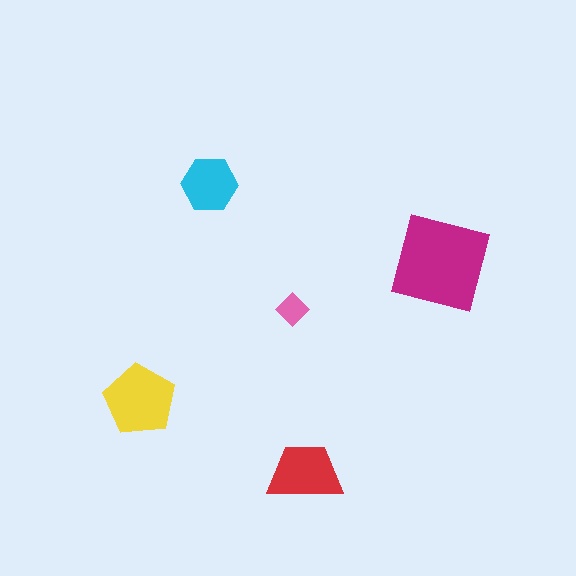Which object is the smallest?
The pink diamond.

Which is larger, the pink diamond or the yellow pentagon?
The yellow pentagon.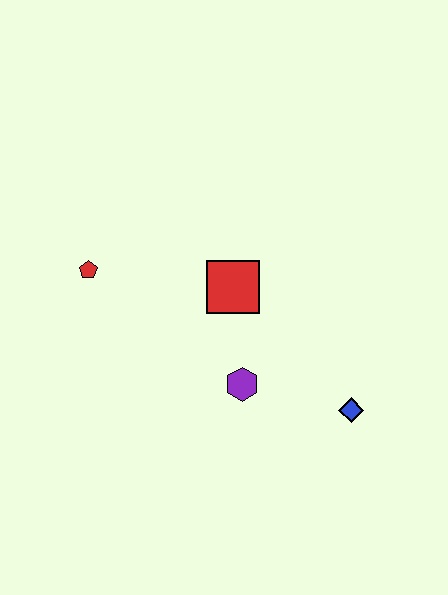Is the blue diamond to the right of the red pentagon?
Yes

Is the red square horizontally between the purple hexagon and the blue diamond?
No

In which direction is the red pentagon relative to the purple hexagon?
The red pentagon is to the left of the purple hexagon.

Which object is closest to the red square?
The purple hexagon is closest to the red square.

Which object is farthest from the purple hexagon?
The red pentagon is farthest from the purple hexagon.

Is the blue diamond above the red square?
No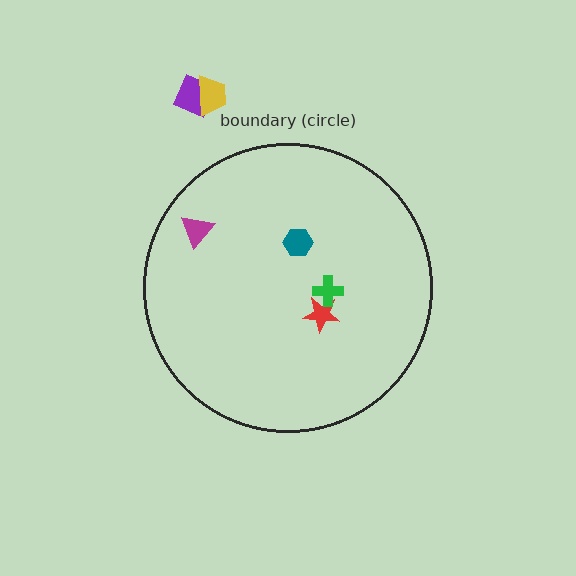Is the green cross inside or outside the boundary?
Inside.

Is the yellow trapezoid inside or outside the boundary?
Outside.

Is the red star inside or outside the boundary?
Inside.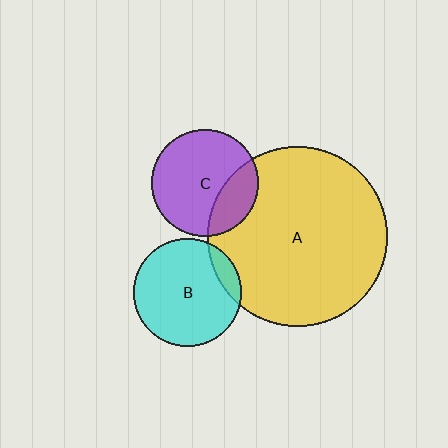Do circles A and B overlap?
Yes.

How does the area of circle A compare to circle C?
Approximately 2.9 times.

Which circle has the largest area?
Circle A (yellow).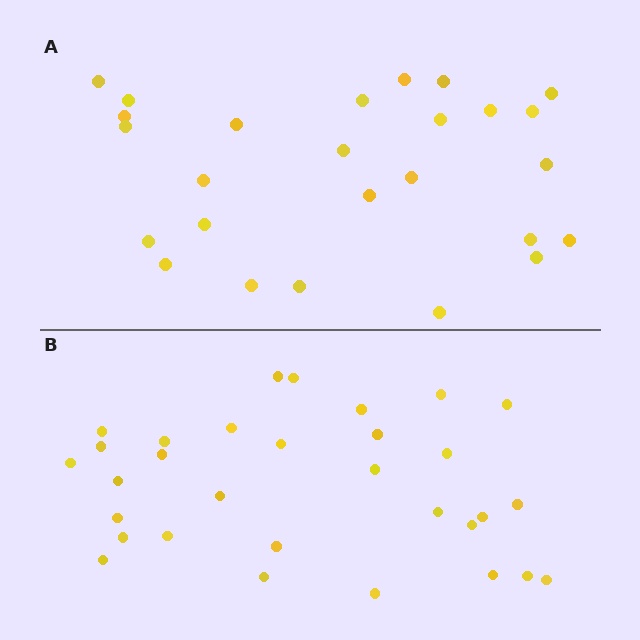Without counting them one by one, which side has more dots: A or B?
Region B (the bottom region) has more dots.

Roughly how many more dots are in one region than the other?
Region B has about 5 more dots than region A.